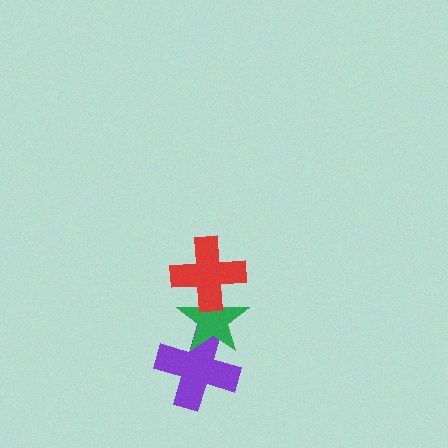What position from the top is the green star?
The green star is 2nd from the top.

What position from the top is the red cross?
The red cross is 1st from the top.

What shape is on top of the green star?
The red cross is on top of the green star.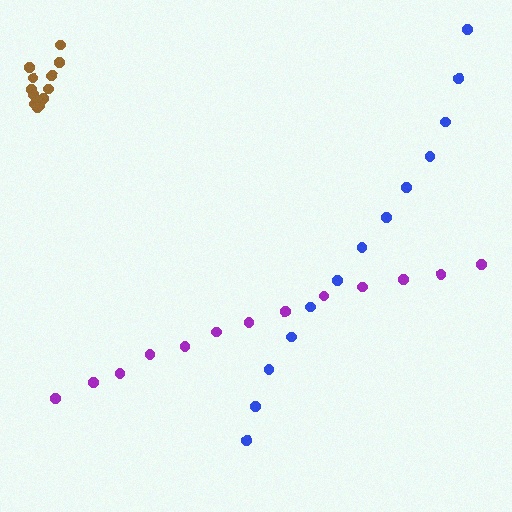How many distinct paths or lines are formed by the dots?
There are 3 distinct paths.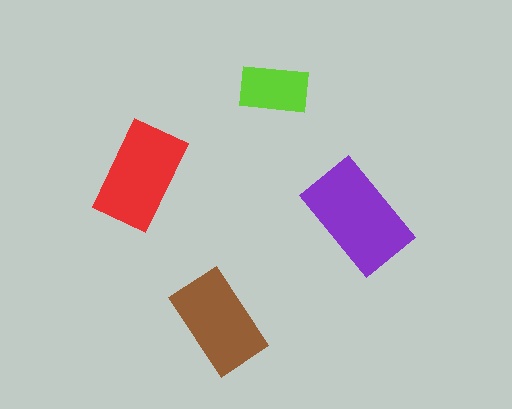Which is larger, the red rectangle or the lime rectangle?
The red one.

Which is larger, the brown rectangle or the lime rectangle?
The brown one.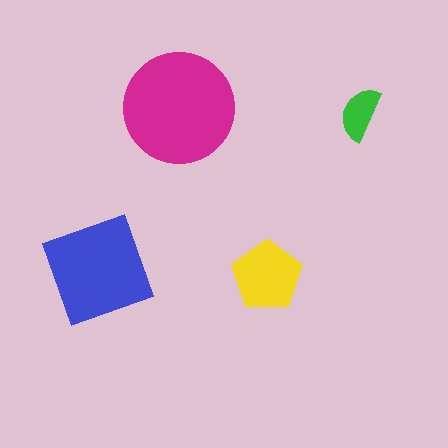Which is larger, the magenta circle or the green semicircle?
The magenta circle.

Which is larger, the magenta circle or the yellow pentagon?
The magenta circle.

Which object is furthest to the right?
The green semicircle is rightmost.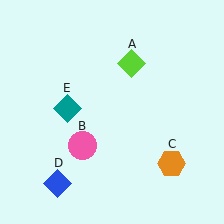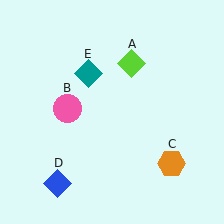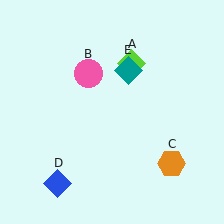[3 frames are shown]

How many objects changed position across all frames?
2 objects changed position: pink circle (object B), teal diamond (object E).